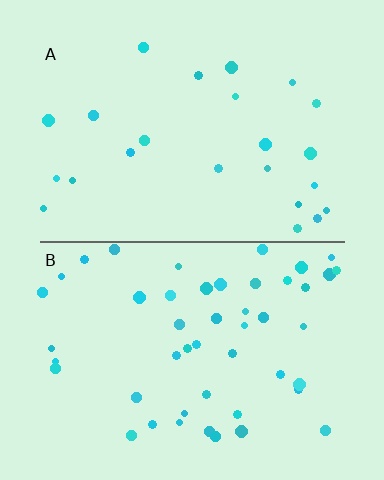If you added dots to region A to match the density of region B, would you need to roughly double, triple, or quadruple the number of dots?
Approximately double.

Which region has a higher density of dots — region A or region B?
B (the bottom).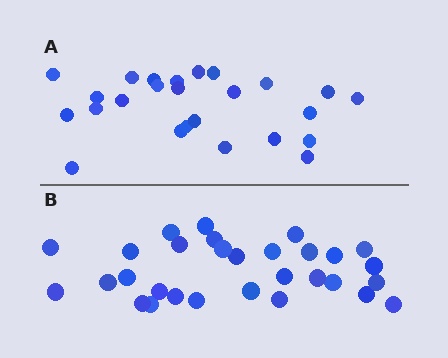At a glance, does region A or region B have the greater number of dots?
Region B (the bottom region) has more dots.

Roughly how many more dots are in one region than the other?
Region B has about 5 more dots than region A.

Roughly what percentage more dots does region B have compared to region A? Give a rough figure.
About 20% more.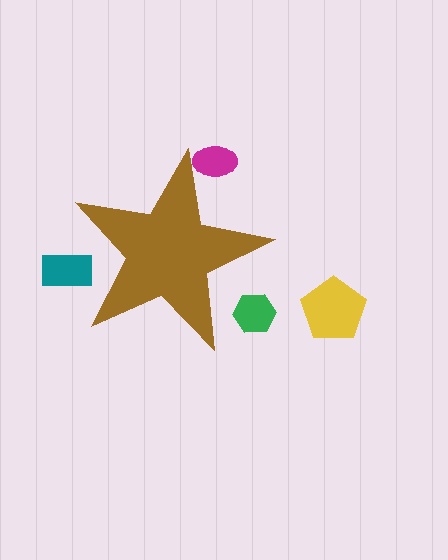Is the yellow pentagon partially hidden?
No, the yellow pentagon is fully visible.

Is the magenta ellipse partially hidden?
Yes, the magenta ellipse is partially hidden behind the brown star.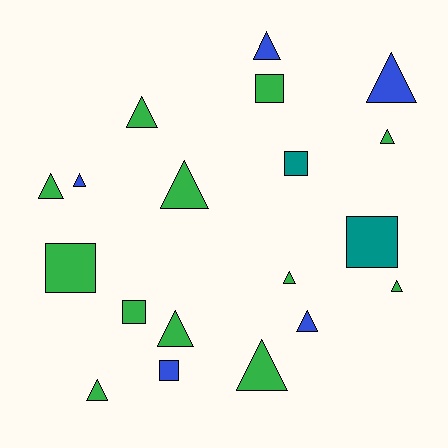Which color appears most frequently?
Green, with 12 objects.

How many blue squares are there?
There is 1 blue square.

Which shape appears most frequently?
Triangle, with 13 objects.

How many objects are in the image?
There are 19 objects.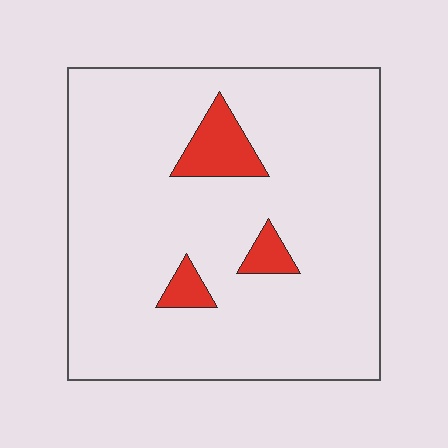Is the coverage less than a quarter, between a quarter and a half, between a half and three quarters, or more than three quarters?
Less than a quarter.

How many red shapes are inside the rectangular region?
3.